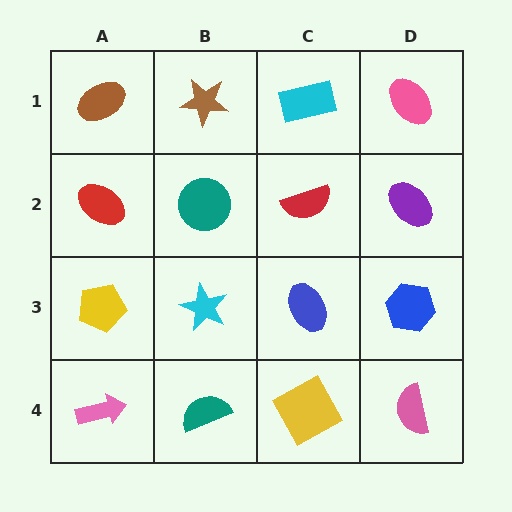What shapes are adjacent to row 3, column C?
A red semicircle (row 2, column C), a yellow square (row 4, column C), a cyan star (row 3, column B), a blue hexagon (row 3, column D).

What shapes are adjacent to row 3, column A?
A red ellipse (row 2, column A), a pink arrow (row 4, column A), a cyan star (row 3, column B).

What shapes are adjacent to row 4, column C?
A blue ellipse (row 3, column C), a teal semicircle (row 4, column B), a pink semicircle (row 4, column D).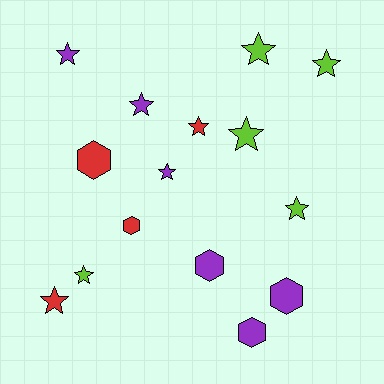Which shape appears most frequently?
Star, with 10 objects.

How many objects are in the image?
There are 15 objects.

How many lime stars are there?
There are 5 lime stars.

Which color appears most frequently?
Purple, with 6 objects.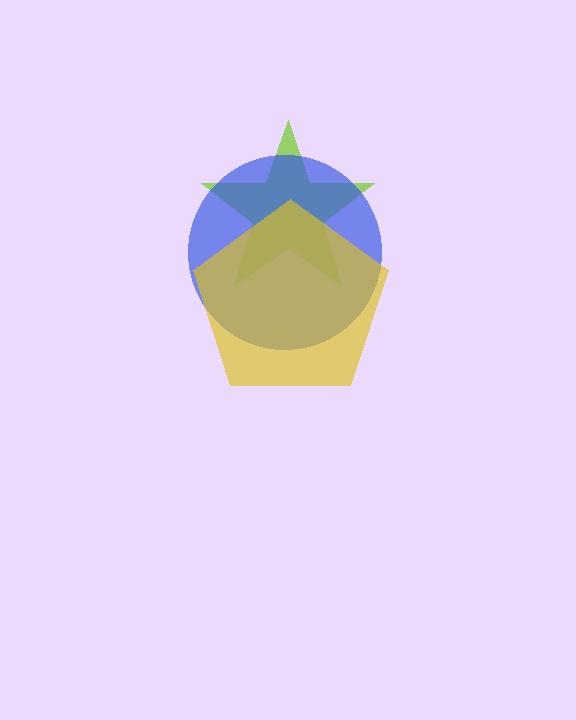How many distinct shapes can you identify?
There are 3 distinct shapes: a lime star, a blue circle, a yellow pentagon.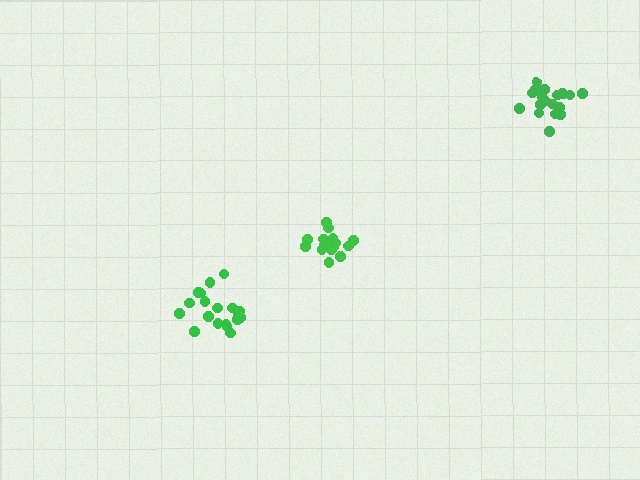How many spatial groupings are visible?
There are 3 spatial groupings.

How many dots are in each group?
Group 1: 20 dots, Group 2: 19 dots, Group 3: 16 dots (55 total).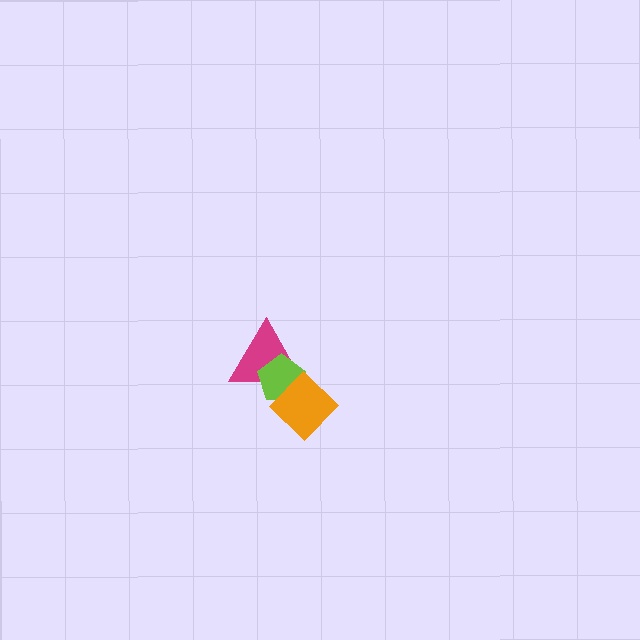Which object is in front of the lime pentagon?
The orange diamond is in front of the lime pentagon.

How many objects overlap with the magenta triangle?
2 objects overlap with the magenta triangle.